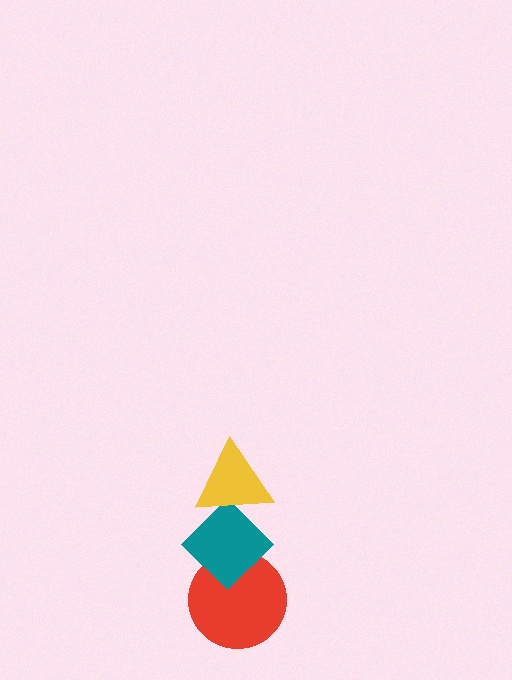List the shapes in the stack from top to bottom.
From top to bottom: the yellow triangle, the teal diamond, the red circle.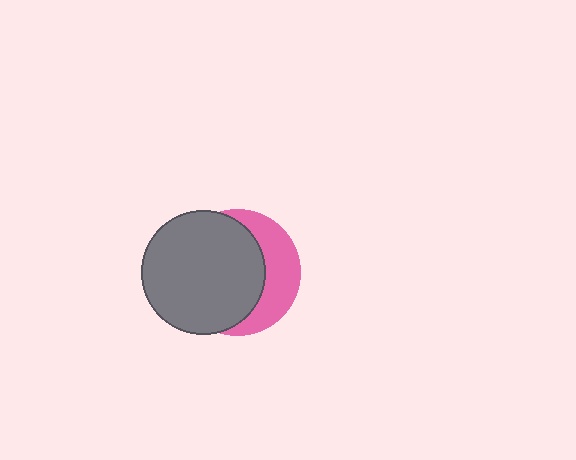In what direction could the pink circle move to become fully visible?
The pink circle could move right. That would shift it out from behind the gray circle entirely.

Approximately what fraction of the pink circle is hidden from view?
Roughly 65% of the pink circle is hidden behind the gray circle.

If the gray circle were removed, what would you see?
You would see the complete pink circle.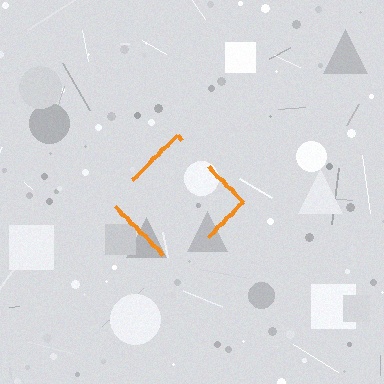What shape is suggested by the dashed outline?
The dashed outline suggests a diamond.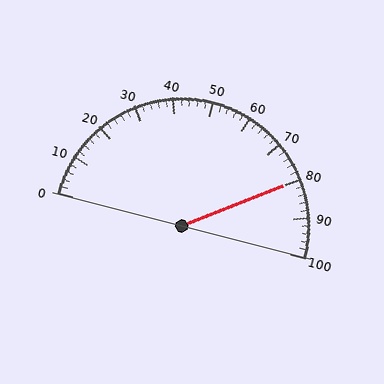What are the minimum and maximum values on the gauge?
The gauge ranges from 0 to 100.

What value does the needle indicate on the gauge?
The needle indicates approximately 80.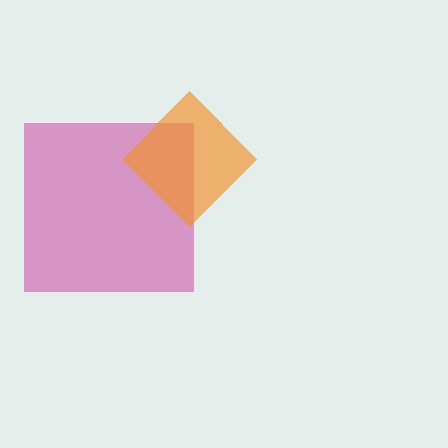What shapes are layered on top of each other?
The layered shapes are: a magenta square, an orange diamond.